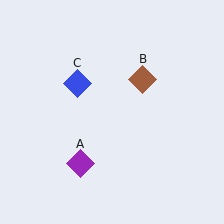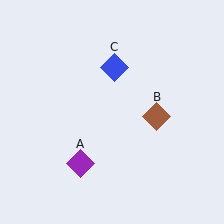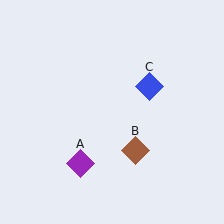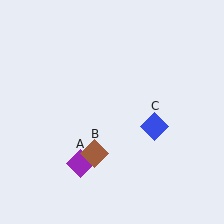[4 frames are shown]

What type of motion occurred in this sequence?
The brown diamond (object B), blue diamond (object C) rotated clockwise around the center of the scene.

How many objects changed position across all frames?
2 objects changed position: brown diamond (object B), blue diamond (object C).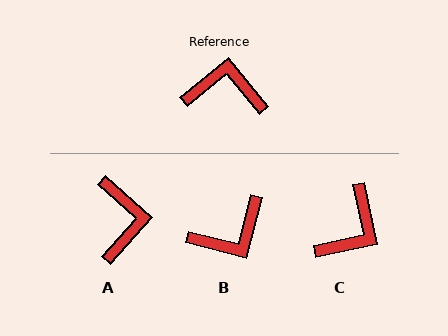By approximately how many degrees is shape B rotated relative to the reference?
Approximately 143 degrees clockwise.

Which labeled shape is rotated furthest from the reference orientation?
B, about 143 degrees away.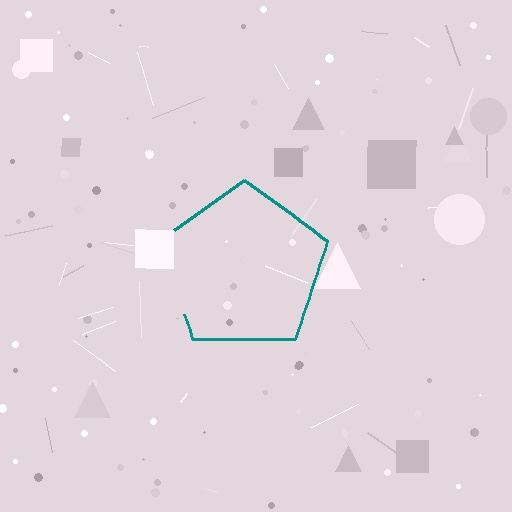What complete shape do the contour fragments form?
The contour fragments form a pentagon.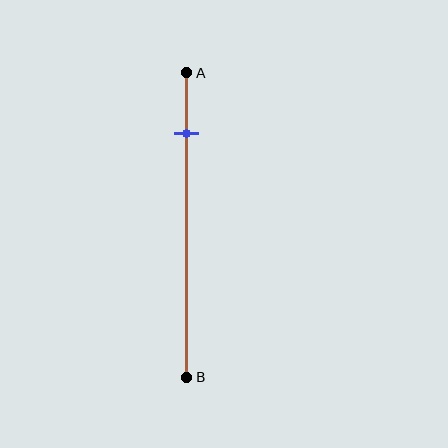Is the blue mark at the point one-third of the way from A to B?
No, the mark is at about 20% from A, not at the 33% one-third point.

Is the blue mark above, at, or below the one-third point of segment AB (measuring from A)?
The blue mark is above the one-third point of segment AB.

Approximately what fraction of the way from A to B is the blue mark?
The blue mark is approximately 20% of the way from A to B.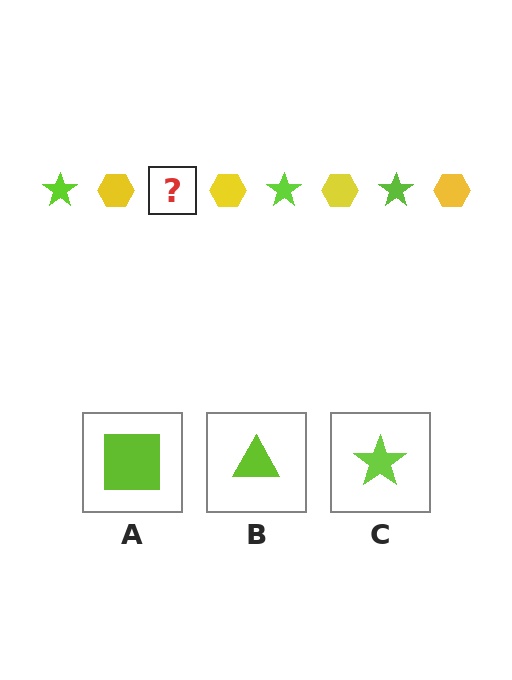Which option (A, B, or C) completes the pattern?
C.